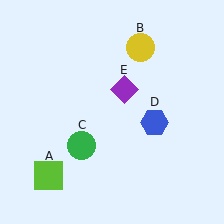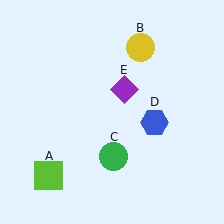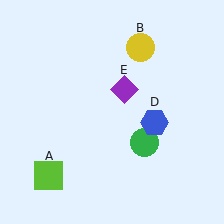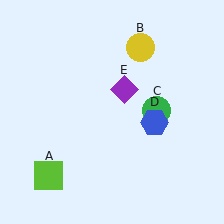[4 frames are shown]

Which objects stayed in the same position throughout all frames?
Lime square (object A) and yellow circle (object B) and blue hexagon (object D) and purple diamond (object E) remained stationary.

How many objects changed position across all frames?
1 object changed position: green circle (object C).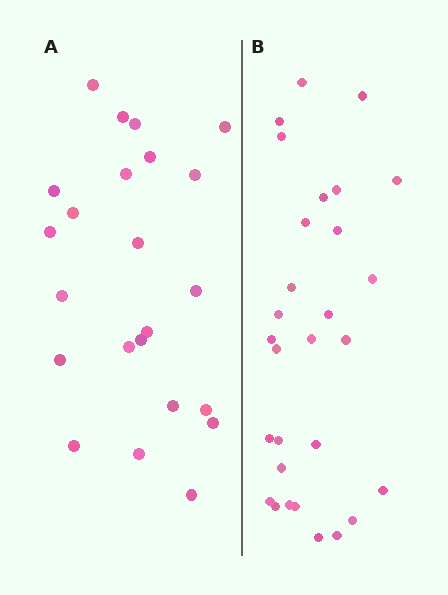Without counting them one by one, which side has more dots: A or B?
Region B (the right region) has more dots.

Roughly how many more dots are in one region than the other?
Region B has about 6 more dots than region A.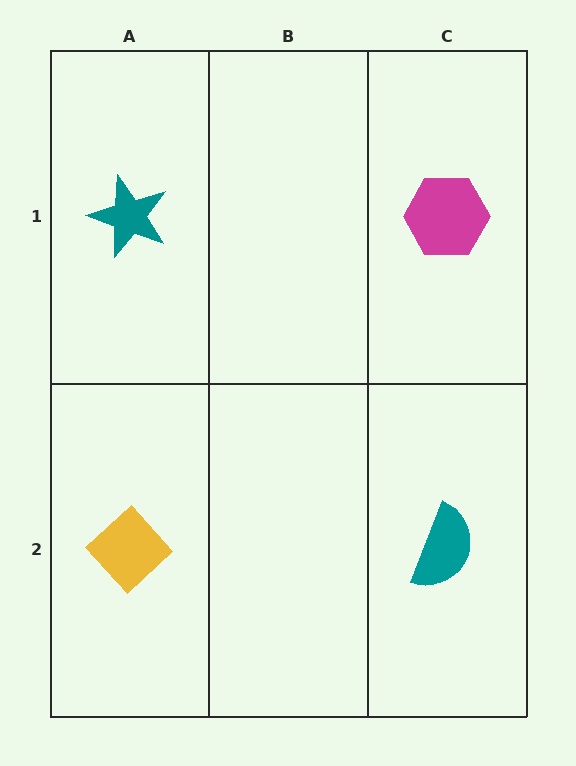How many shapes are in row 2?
2 shapes.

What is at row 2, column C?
A teal semicircle.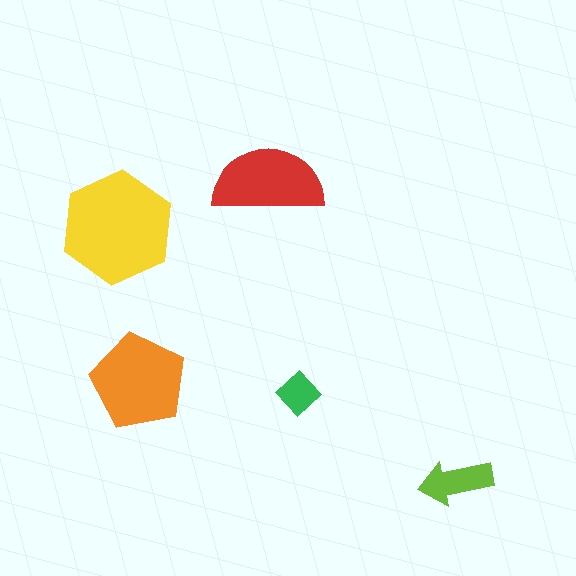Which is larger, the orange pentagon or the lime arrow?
The orange pentagon.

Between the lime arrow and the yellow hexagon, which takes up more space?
The yellow hexagon.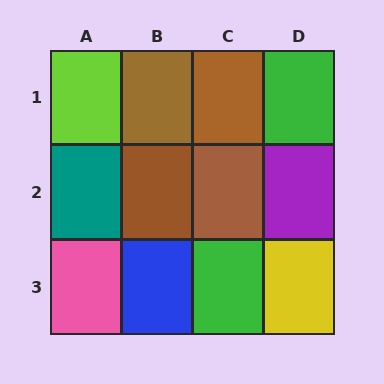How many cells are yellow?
1 cell is yellow.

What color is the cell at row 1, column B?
Brown.